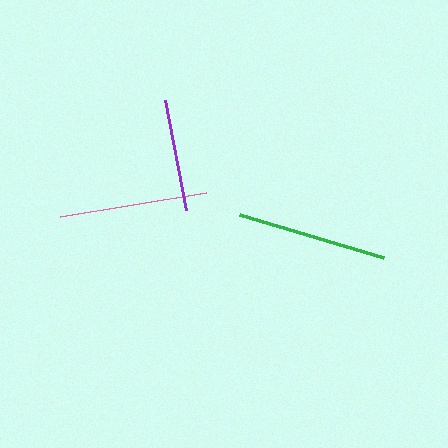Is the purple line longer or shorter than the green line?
The green line is longer than the purple line.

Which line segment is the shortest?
The purple line is the shortest at approximately 112 pixels.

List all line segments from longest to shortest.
From longest to shortest: green, pink, purple.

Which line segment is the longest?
The green line is the longest at approximately 151 pixels.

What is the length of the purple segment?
The purple segment is approximately 112 pixels long.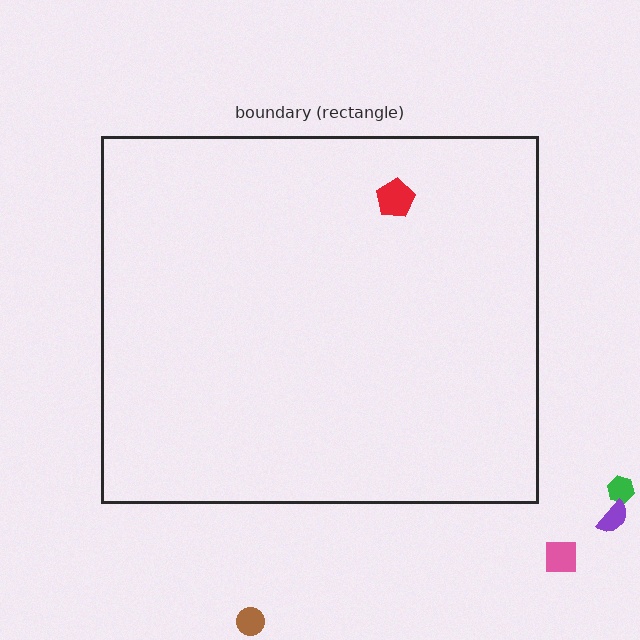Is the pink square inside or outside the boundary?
Outside.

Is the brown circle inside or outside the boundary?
Outside.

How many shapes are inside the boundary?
1 inside, 4 outside.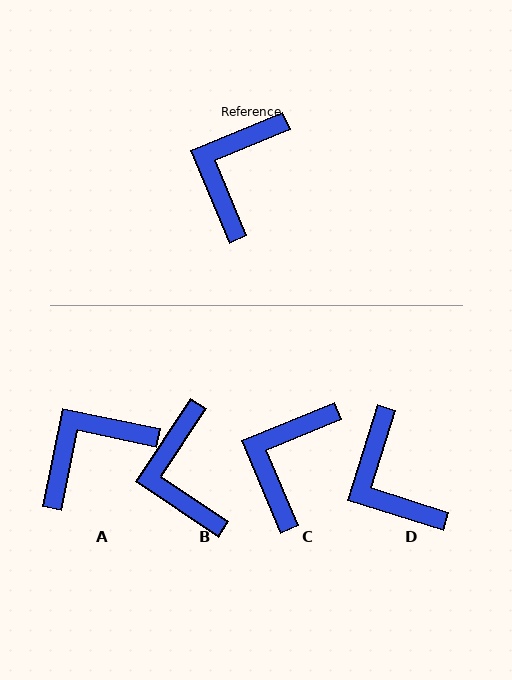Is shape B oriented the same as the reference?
No, it is off by about 34 degrees.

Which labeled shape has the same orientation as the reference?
C.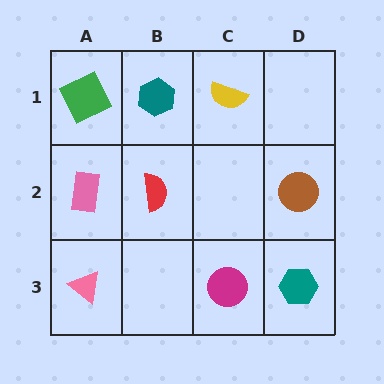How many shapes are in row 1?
3 shapes.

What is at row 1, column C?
A yellow semicircle.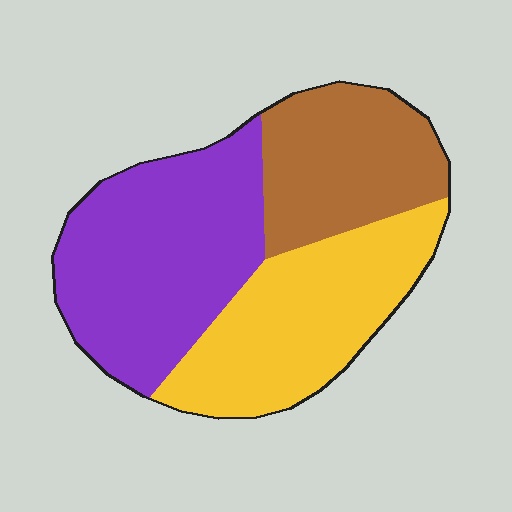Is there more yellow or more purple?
Purple.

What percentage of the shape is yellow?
Yellow takes up about one third (1/3) of the shape.